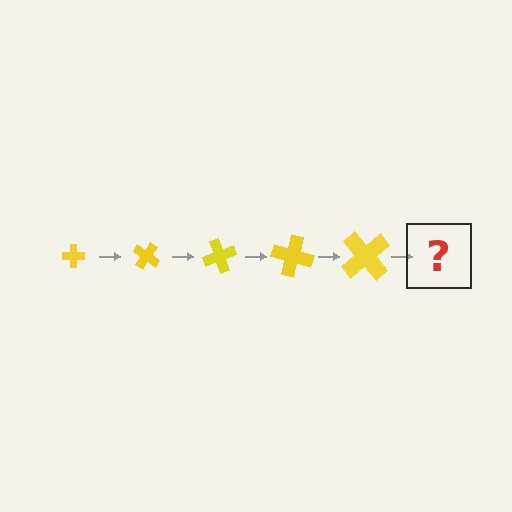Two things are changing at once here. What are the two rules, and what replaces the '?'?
The two rules are that the cross grows larger each step and it rotates 35 degrees each step. The '?' should be a cross, larger than the previous one and rotated 175 degrees from the start.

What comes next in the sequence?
The next element should be a cross, larger than the previous one and rotated 175 degrees from the start.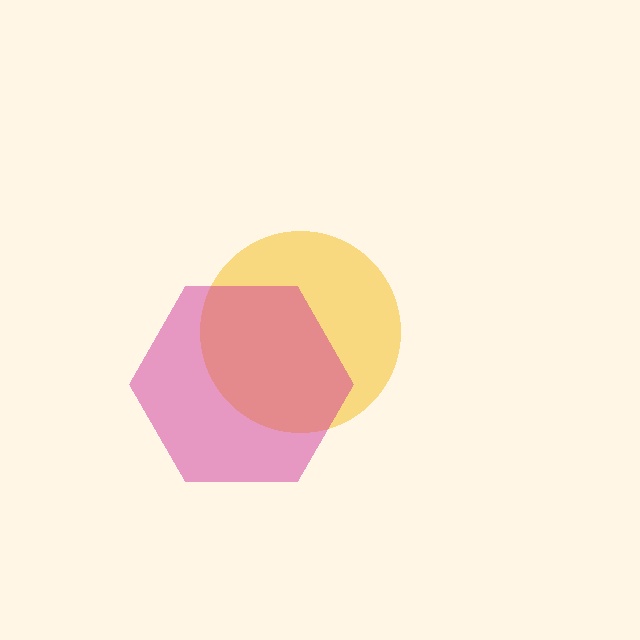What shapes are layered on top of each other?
The layered shapes are: a yellow circle, a magenta hexagon.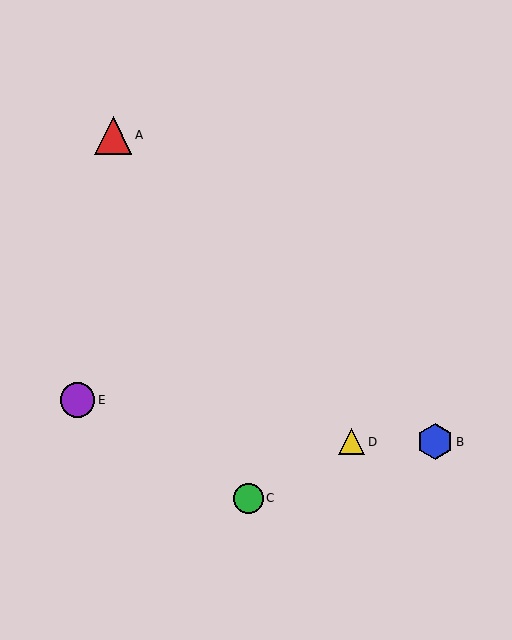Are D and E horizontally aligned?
No, D is at y≈442 and E is at y≈400.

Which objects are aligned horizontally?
Objects B, D are aligned horizontally.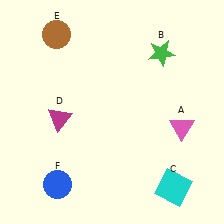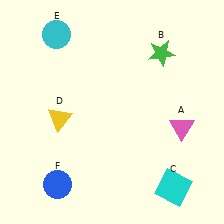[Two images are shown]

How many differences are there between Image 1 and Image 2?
There are 2 differences between the two images.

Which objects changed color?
D changed from magenta to yellow. E changed from brown to cyan.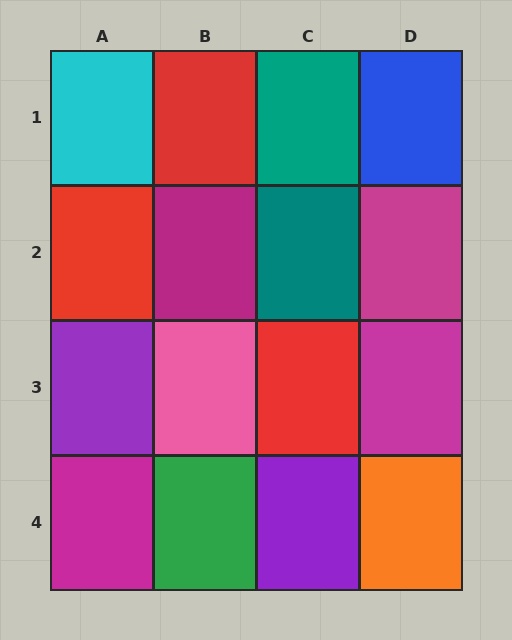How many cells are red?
3 cells are red.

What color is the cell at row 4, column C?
Purple.